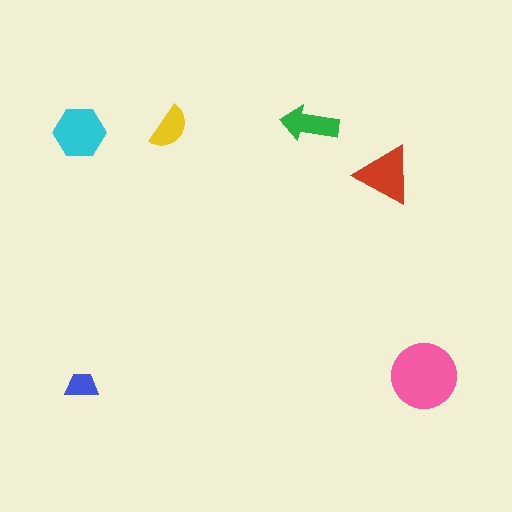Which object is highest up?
The green arrow is topmost.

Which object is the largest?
The pink circle.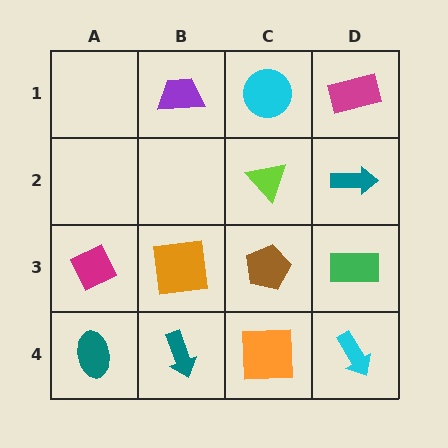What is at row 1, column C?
A cyan circle.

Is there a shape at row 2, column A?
No, that cell is empty.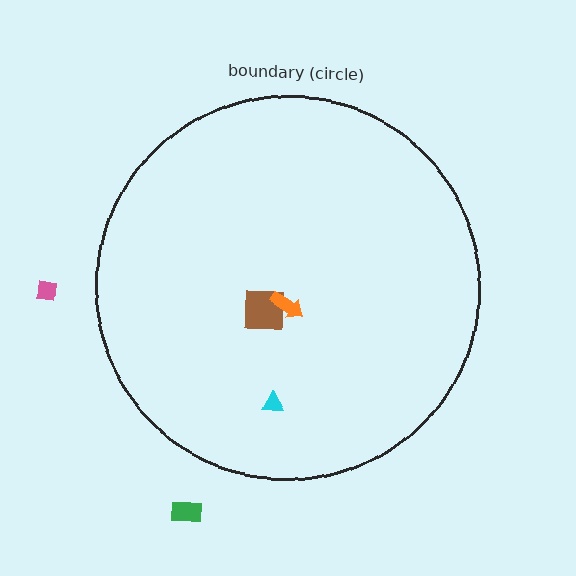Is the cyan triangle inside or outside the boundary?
Inside.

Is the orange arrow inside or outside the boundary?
Inside.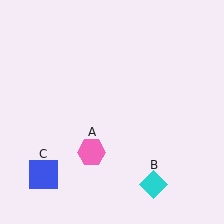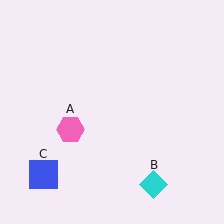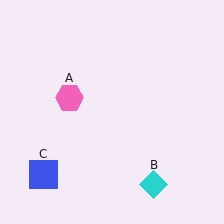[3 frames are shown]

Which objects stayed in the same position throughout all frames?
Cyan diamond (object B) and blue square (object C) remained stationary.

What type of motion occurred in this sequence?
The pink hexagon (object A) rotated clockwise around the center of the scene.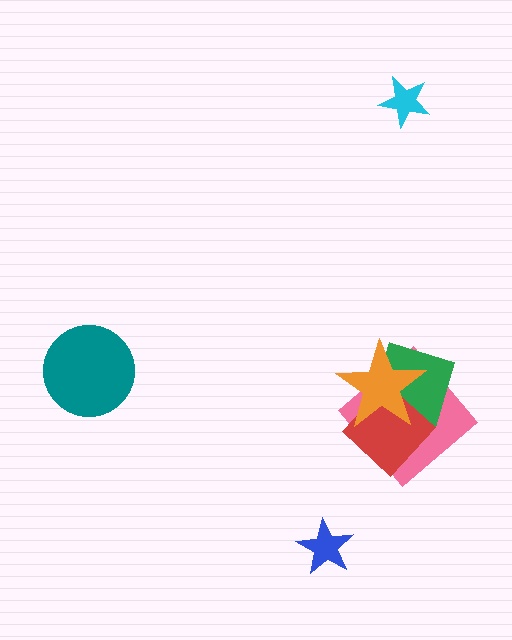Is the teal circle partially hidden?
No, no other shape covers it.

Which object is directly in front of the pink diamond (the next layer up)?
The green diamond is directly in front of the pink diamond.